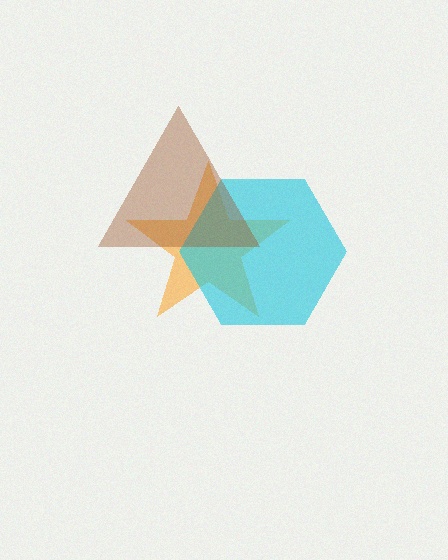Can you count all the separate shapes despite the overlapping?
Yes, there are 3 separate shapes.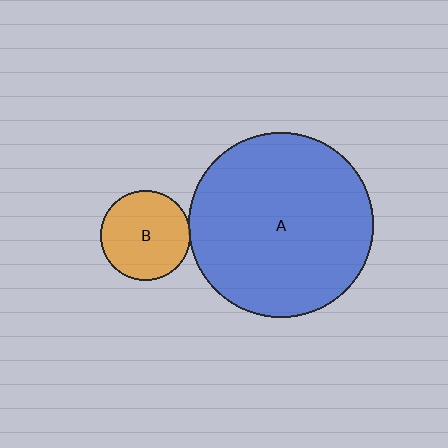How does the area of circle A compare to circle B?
Approximately 4.2 times.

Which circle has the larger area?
Circle A (blue).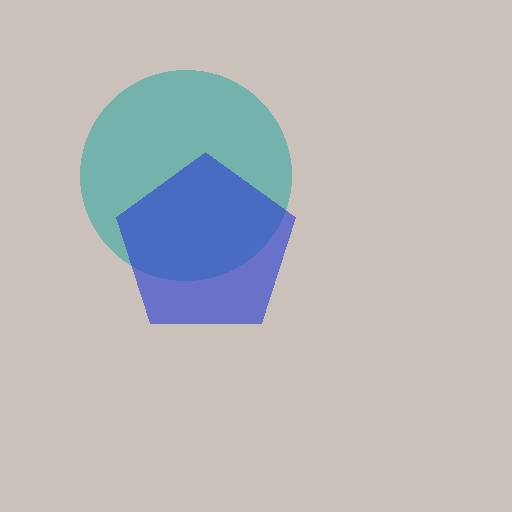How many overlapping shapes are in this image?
There are 2 overlapping shapes in the image.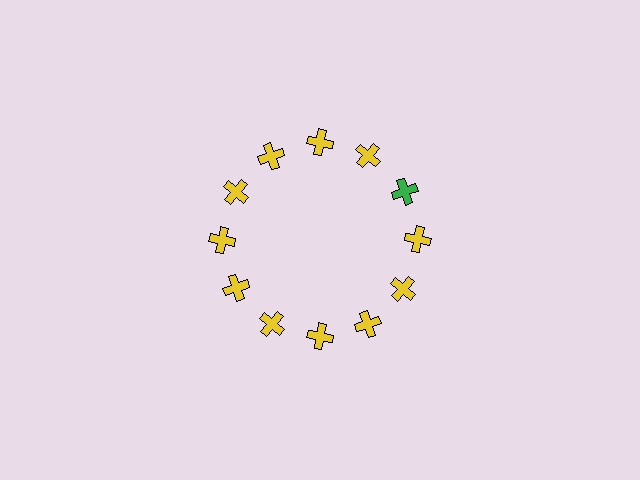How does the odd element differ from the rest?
It has a different color: green instead of yellow.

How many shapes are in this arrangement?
There are 12 shapes arranged in a ring pattern.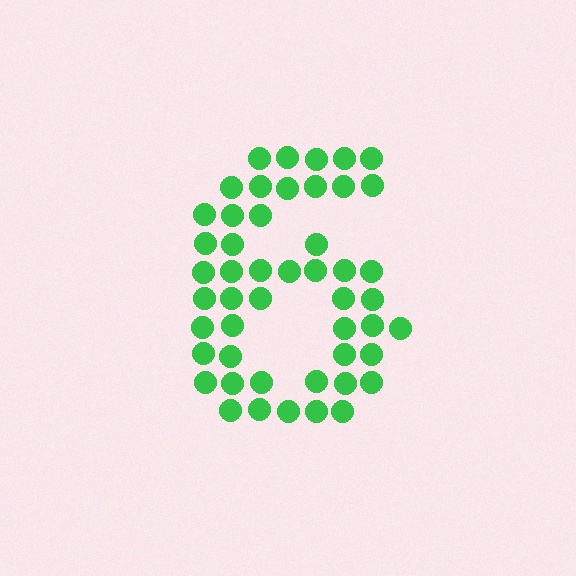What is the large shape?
The large shape is the digit 6.